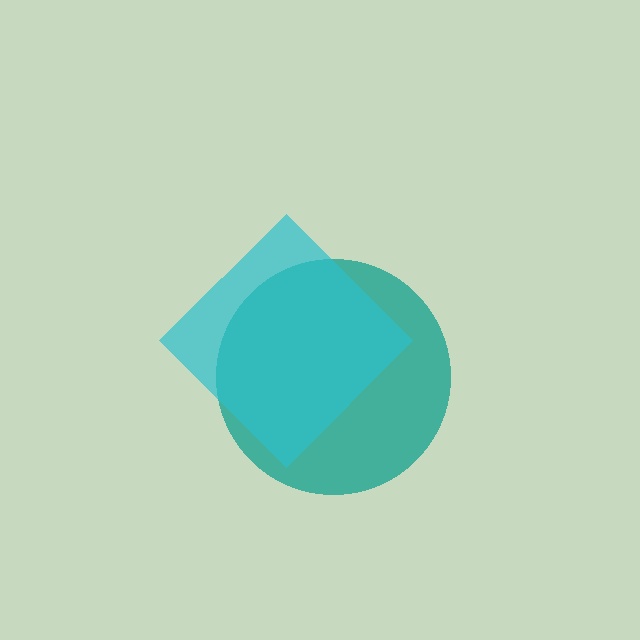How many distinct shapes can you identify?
There are 2 distinct shapes: a teal circle, a cyan diamond.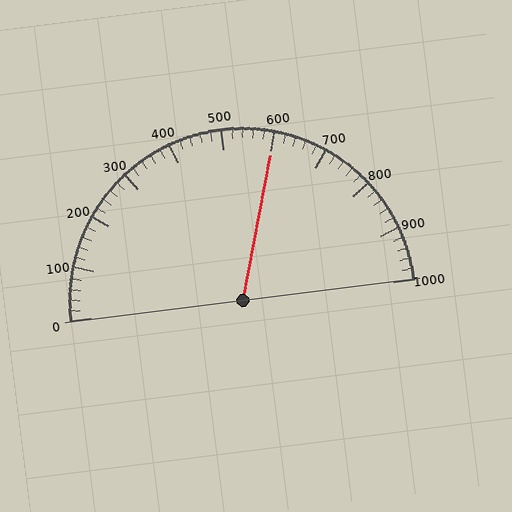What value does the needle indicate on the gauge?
The needle indicates approximately 600.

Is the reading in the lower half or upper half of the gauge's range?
The reading is in the upper half of the range (0 to 1000).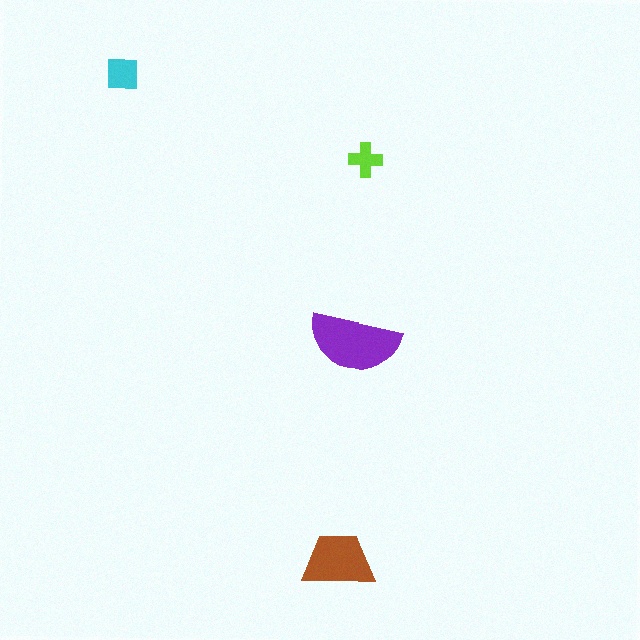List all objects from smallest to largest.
The lime cross, the cyan square, the brown trapezoid, the purple semicircle.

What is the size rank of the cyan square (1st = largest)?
3rd.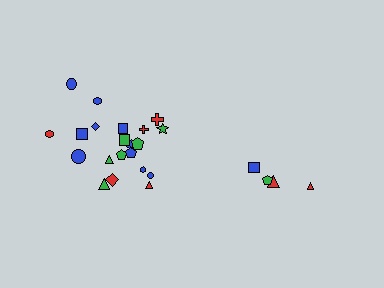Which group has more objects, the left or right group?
The left group.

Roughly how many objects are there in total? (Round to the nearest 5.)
Roughly 25 objects in total.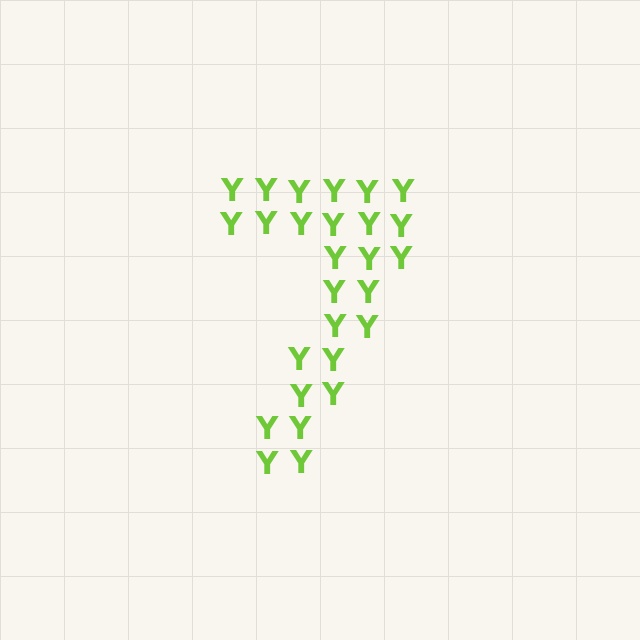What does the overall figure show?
The overall figure shows the digit 7.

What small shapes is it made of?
It is made of small letter Y's.